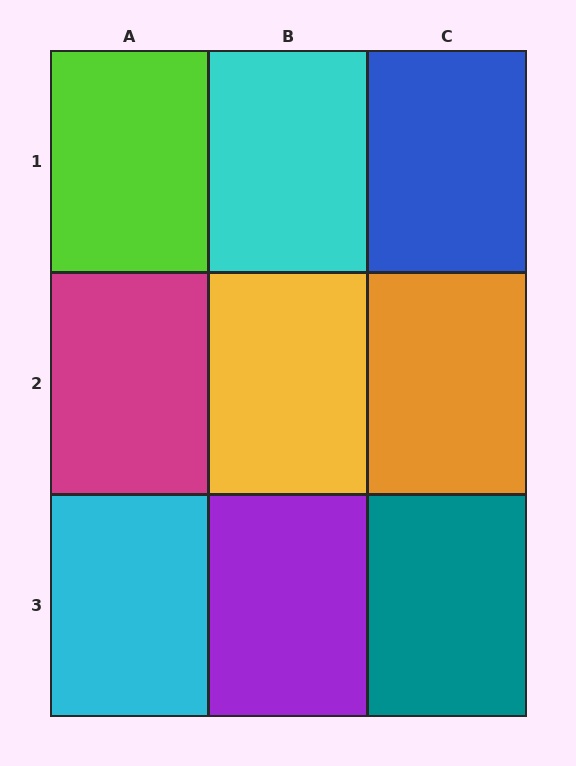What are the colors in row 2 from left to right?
Magenta, yellow, orange.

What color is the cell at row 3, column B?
Purple.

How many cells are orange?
1 cell is orange.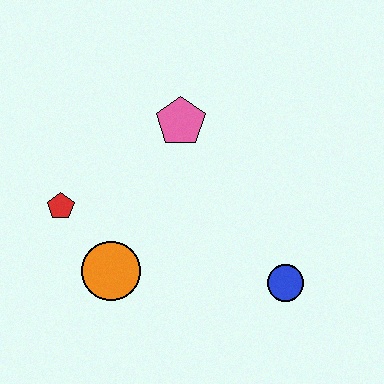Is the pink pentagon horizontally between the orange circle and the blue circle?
Yes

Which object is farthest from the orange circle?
The blue circle is farthest from the orange circle.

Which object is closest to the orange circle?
The red pentagon is closest to the orange circle.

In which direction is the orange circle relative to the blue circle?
The orange circle is to the left of the blue circle.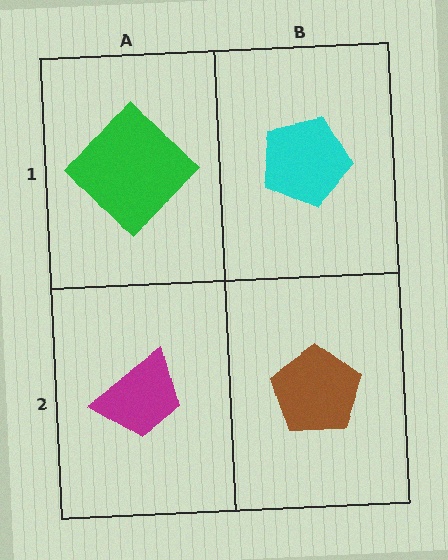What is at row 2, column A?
A magenta trapezoid.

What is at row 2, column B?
A brown pentagon.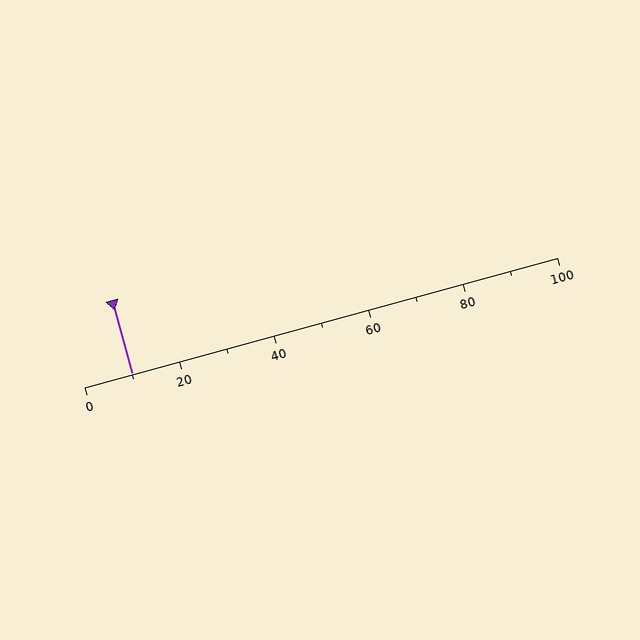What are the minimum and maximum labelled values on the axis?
The axis runs from 0 to 100.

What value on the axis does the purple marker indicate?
The marker indicates approximately 10.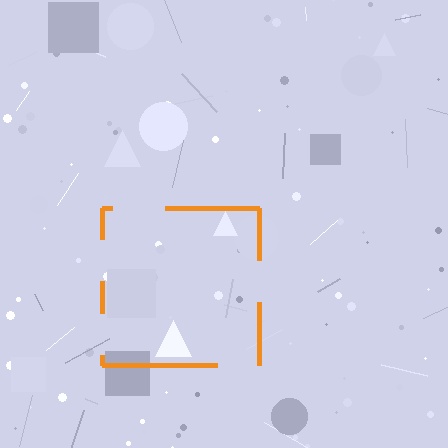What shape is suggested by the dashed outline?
The dashed outline suggests a square.